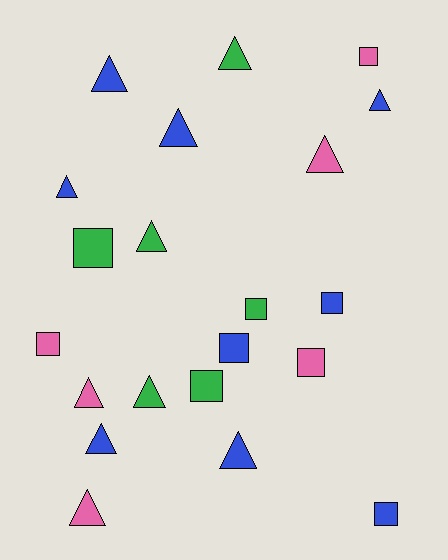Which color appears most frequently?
Blue, with 9 objects.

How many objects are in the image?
There are 21 objects.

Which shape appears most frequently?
Triangle, with 12 objects.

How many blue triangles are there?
There are 6 blue triangles.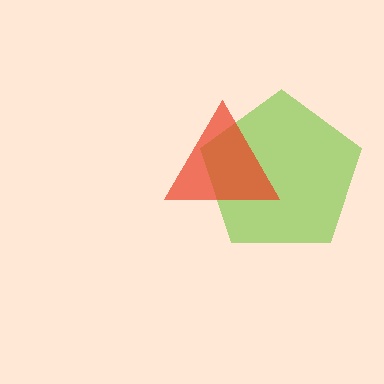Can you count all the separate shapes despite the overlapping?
Yes, there are 2 separate shapes.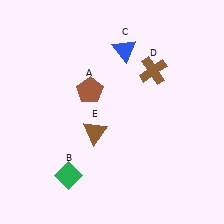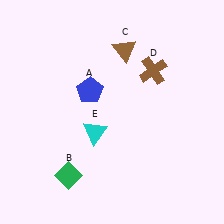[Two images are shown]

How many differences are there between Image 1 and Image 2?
There are 3 differences between the two images.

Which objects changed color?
A changed from brown to blue. C changed from blue to brown. E changed from brown to cyan.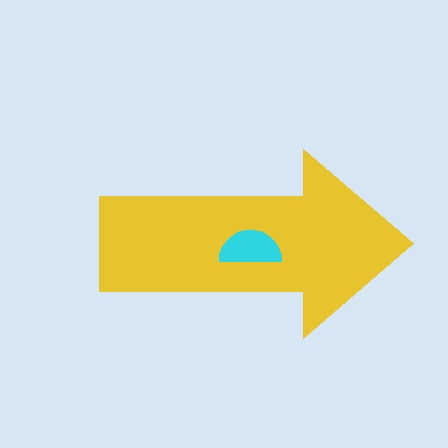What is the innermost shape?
The cyan semicircle.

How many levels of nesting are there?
2.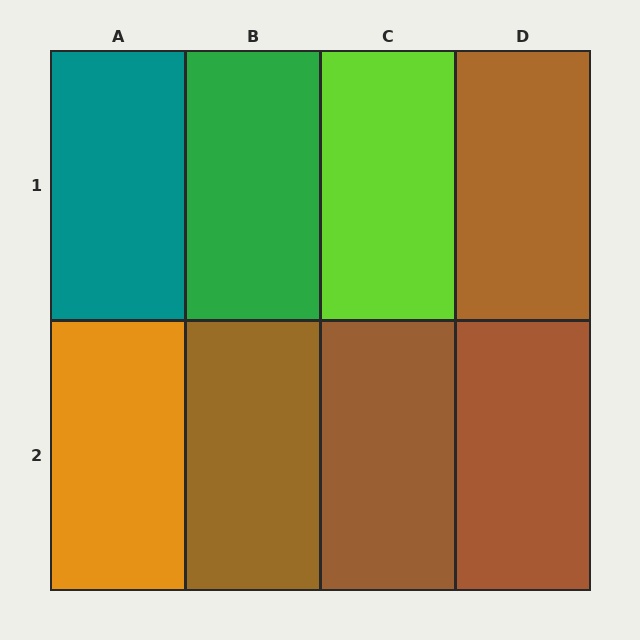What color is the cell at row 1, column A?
Teal.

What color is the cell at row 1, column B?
Green.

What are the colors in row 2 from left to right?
Orange, brown, brown, brown.